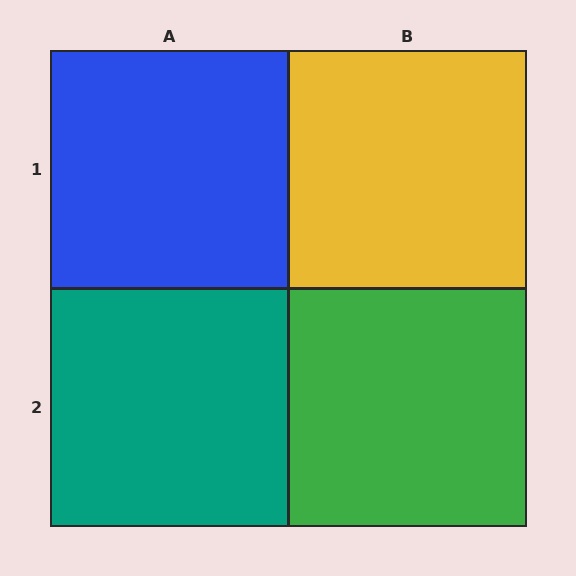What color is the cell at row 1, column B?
Yellow.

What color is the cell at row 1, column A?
Blue.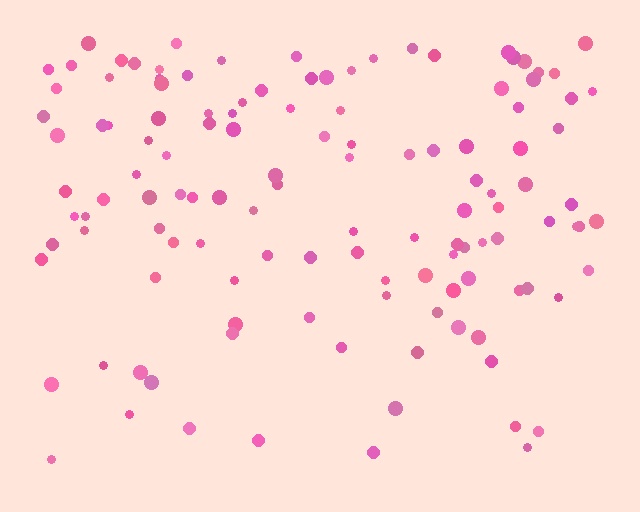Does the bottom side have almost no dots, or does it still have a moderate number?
Still a moderate number, just noticeably fewer than the top.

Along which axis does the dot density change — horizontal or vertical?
Vertical.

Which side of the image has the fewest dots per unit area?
The bottom.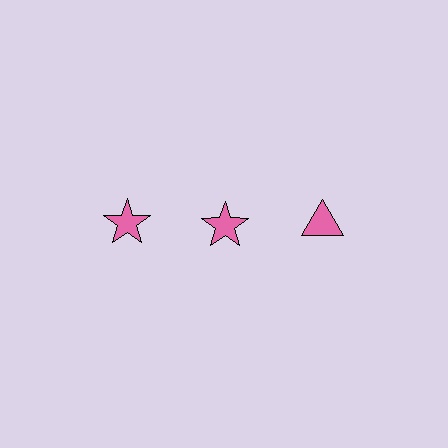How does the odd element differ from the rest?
It has a different shape: triangle instead of star.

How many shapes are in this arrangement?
There are 3 shapes arranged in a grid pattern.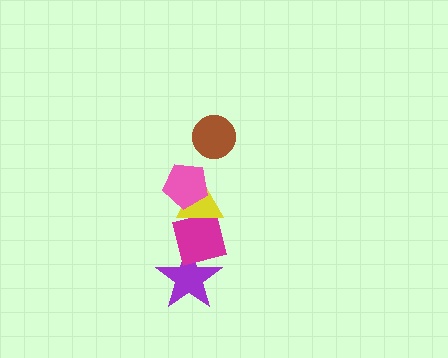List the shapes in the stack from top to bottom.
From top to bottom: the brown circle, the pink pentagon, the yellow triangle, the magenta square, the purple star.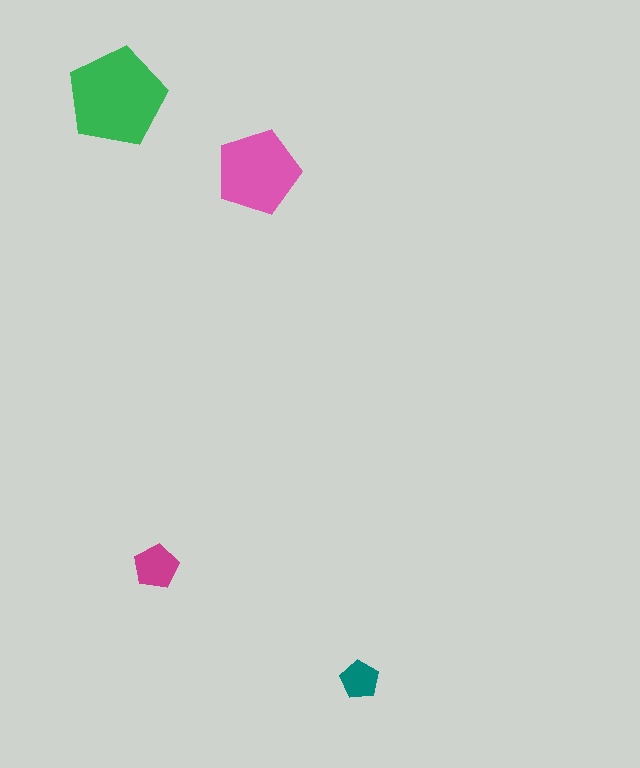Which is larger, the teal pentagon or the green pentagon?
The green one.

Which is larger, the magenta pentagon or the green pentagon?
The green one.